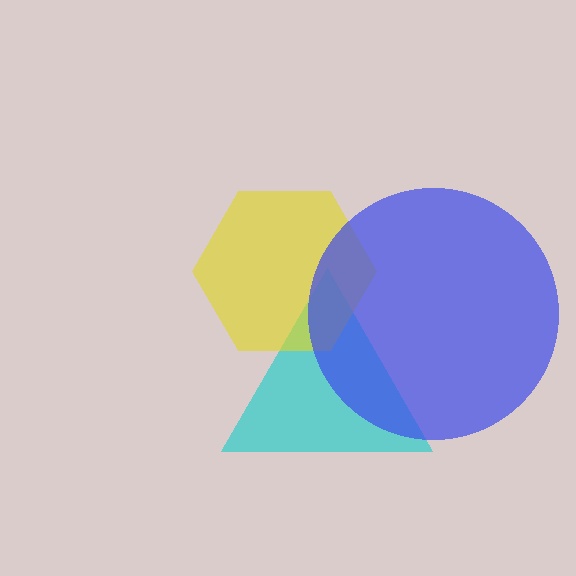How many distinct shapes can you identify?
There are 3 distinct shapes: a cyan triangle, a yellow hexagon, a blue circle.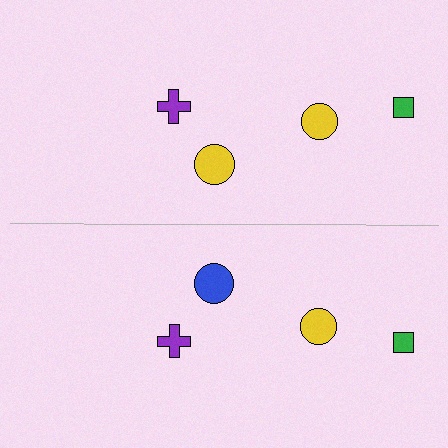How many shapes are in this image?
There are 8 shapes in this image.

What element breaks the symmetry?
The blue circle on the bottom side breaks the symmetry — its mirror counterpart is yellow.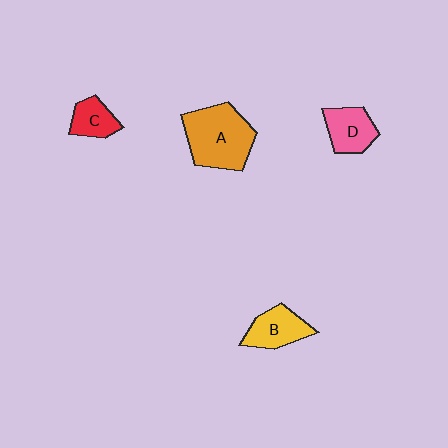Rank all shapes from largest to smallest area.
From largest to smallest: A (orange), B (yellow), D (pink), C (red).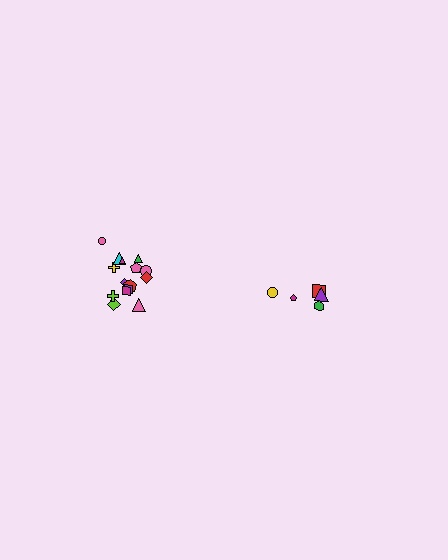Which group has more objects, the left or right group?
The left group.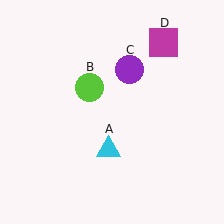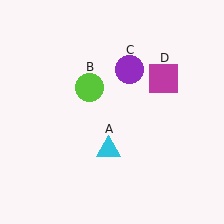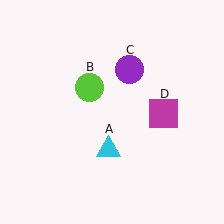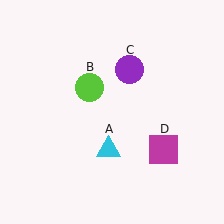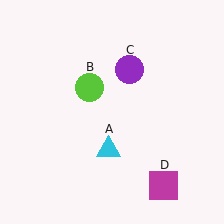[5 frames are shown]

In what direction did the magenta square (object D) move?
The magenta square (object D) moved down.